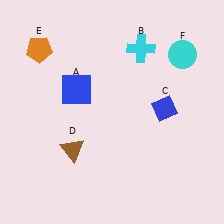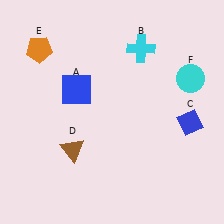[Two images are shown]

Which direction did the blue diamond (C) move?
The blue diamond (C) moved right.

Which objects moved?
The objects that moved are: the blue diamond (C), the cyan circle (F).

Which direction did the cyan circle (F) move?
The cyan circle (F) moved down.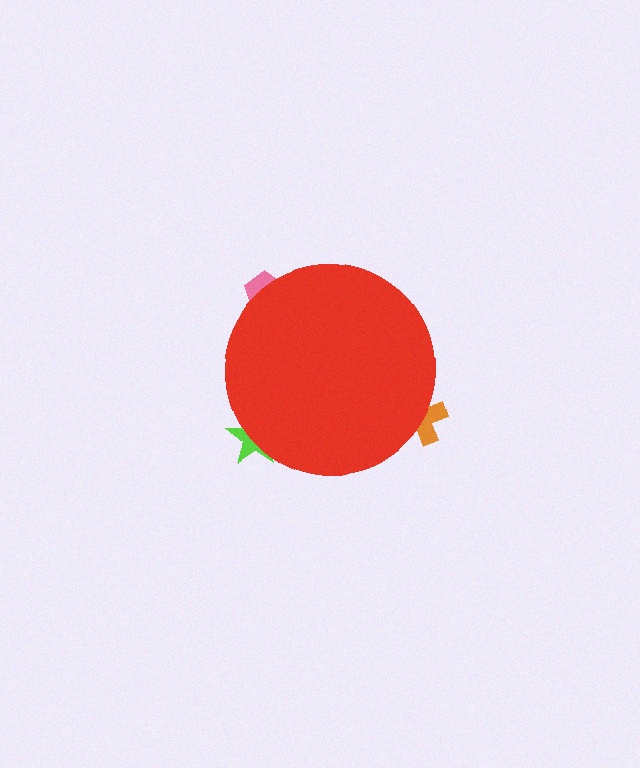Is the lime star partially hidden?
Yes, the lime star is partially hidden behind the red circle.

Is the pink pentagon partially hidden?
Yes, the pink pentagon is partially hidden behind the red circle.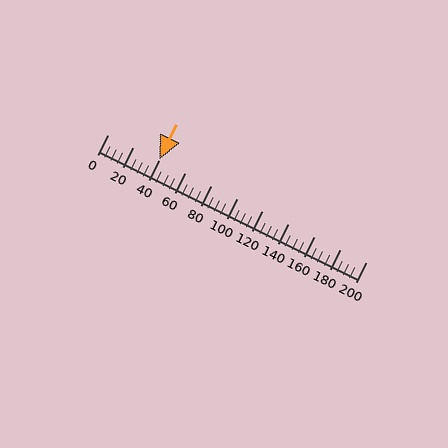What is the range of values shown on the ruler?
The ruler shows values from 0 to 200.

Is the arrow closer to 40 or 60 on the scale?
The arrow is closer to 40.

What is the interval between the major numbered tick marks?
The major tick marks are spaced 20 units apart.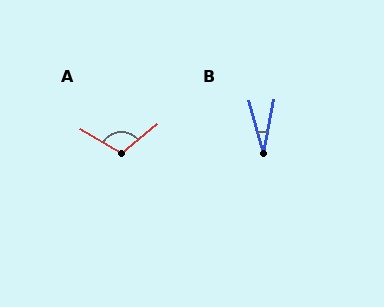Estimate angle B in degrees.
Approximately 26 degrees.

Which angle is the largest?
A, at approximately 110 degrees.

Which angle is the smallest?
B, at approximately 26 degrees.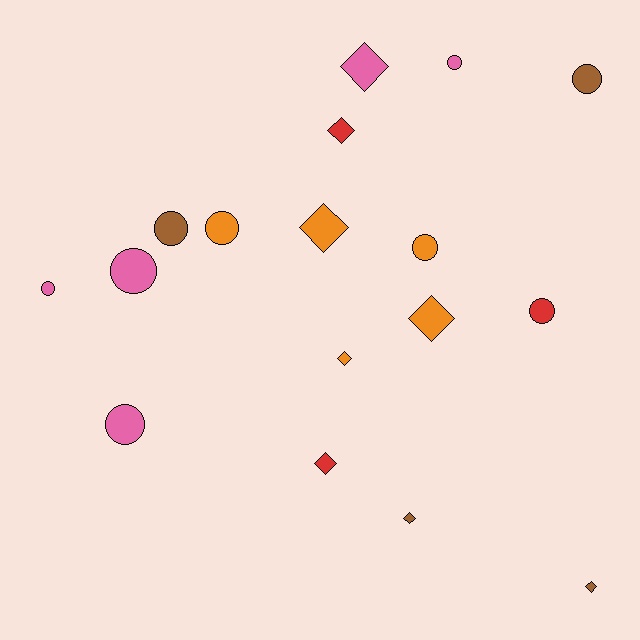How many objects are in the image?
There are 17 objects.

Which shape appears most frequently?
Circle, with 9 objects.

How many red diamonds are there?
There are 2 red diamonds.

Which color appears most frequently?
Orange, with 5 objects.